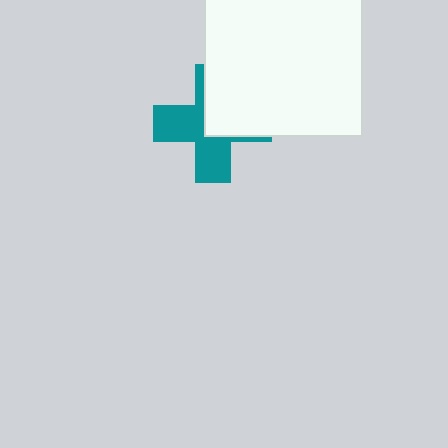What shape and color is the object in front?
The object in front is a white rectangle.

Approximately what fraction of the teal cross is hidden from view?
Roughly 46% of the teal cross is hidden behind the white rectangle.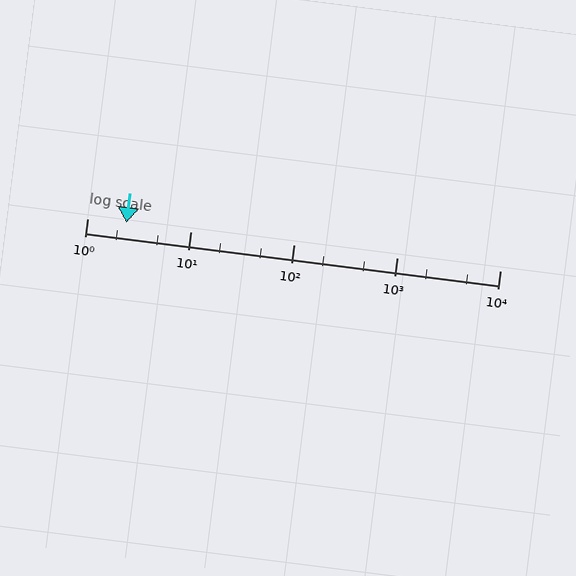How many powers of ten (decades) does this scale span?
The scale spans 4 decades, from 1 to 10000.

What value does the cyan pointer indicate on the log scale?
The pointer indicates approximately 2.4.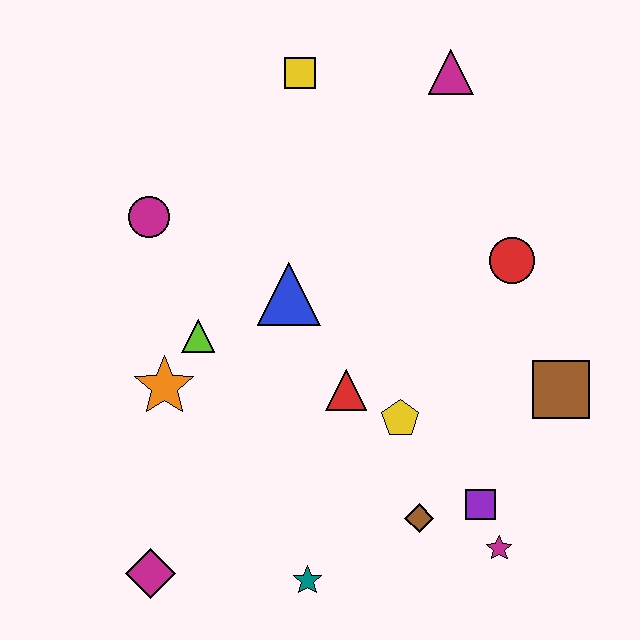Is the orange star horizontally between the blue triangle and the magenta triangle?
No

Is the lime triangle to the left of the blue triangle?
Yes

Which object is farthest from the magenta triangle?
The magenta diamond is farthest from the magenta triangle.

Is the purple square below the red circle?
Yes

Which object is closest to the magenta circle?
The lime triangle is closest to the magenta circle.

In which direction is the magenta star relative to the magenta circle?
The magenta star is to the right of the magenta circle.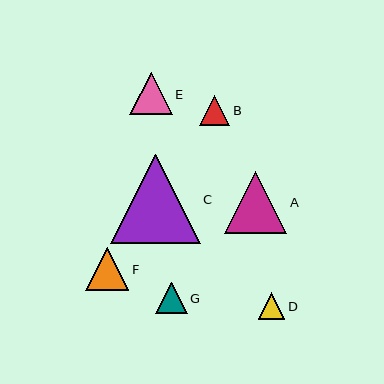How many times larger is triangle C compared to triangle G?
Triangle C is approximately 2.8 times the size of triangle G.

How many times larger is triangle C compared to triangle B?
Triangle C is approximately 2.9 times the size of triangle B.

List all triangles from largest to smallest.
From largest to smallest: C, A, F, E, G, B, D.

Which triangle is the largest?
Triangle C is the largest with a size of approximately 89 pixels.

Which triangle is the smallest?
Triangle D is the smallest with a size of approximately 26 pixels.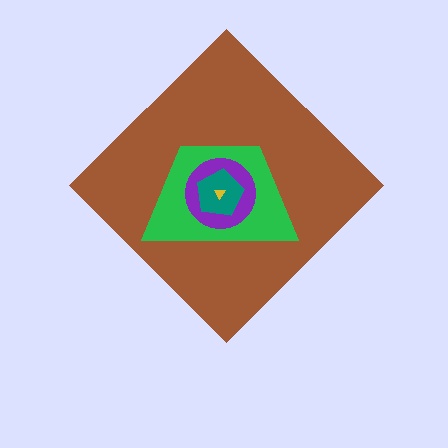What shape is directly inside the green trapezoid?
The purple circle.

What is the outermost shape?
The brown diamond.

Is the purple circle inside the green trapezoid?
Yes.